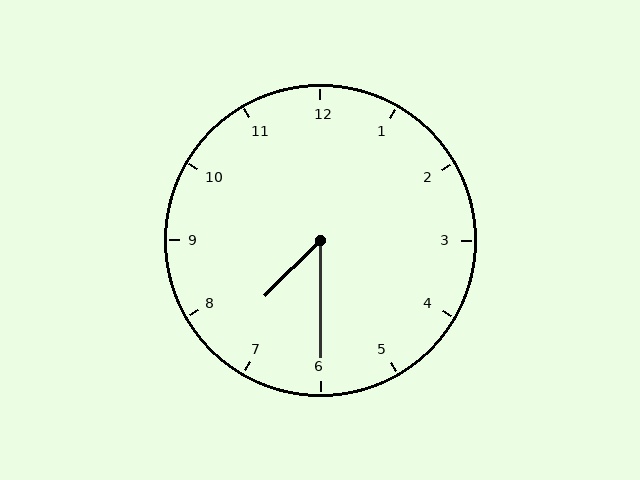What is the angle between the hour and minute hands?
Approximately 45 degrees.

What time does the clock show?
7:30.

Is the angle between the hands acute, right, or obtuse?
It is acute.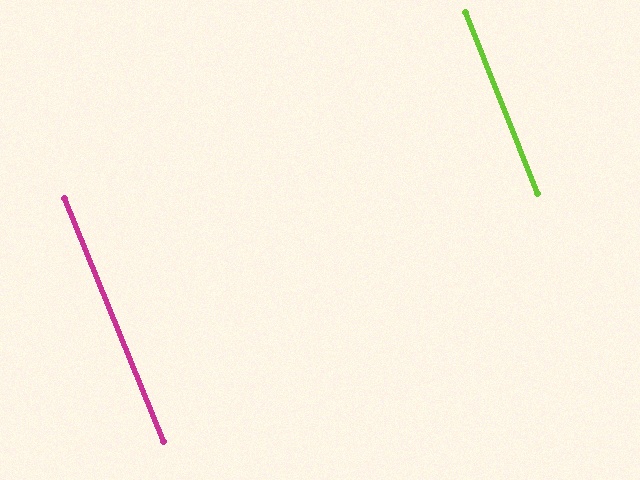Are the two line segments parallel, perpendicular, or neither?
Parallel — their directions differ by only 0.4°.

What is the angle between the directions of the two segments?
Approximately 0 degrees.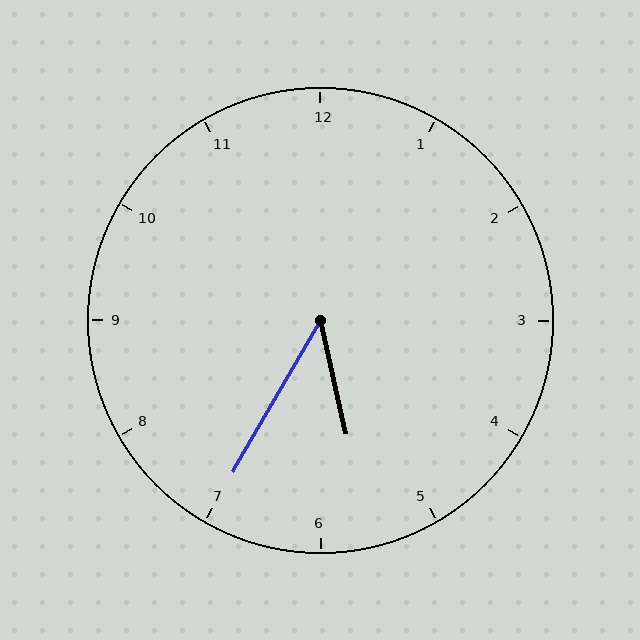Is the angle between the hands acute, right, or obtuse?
It is acute.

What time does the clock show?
5:35.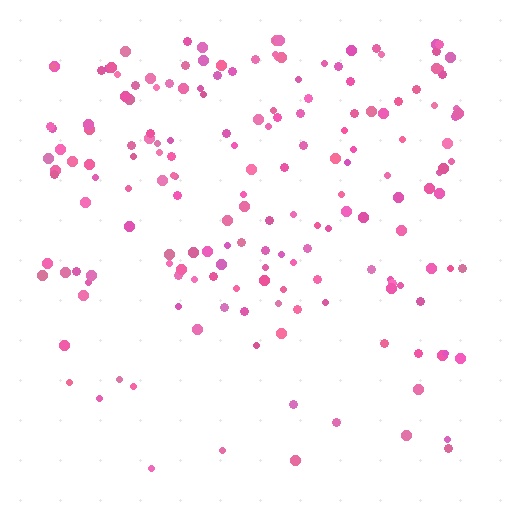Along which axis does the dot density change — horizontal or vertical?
Vertical.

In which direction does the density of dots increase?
From bottom to top, with the top side densest.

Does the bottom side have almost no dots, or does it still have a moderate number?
Still a moderate number, just noticeably fewer than the top.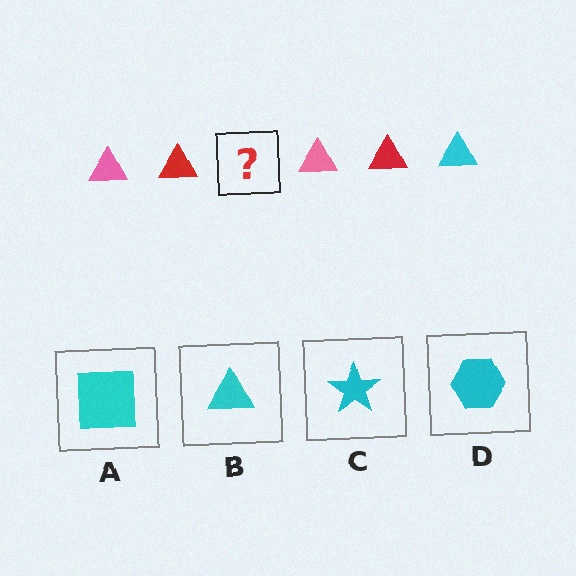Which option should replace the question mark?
Option B.